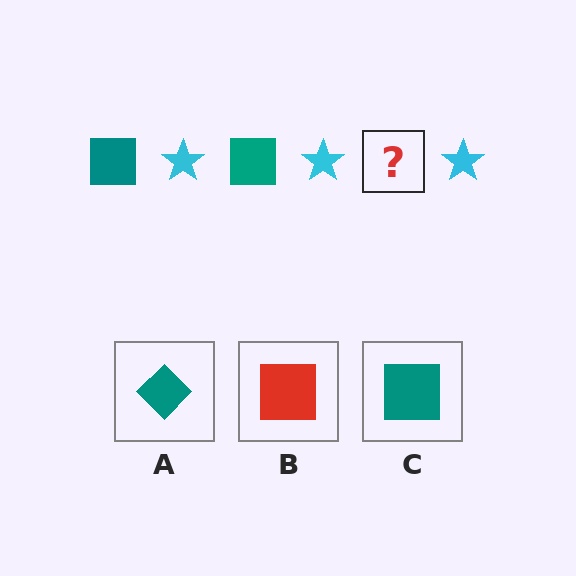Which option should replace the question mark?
Option C.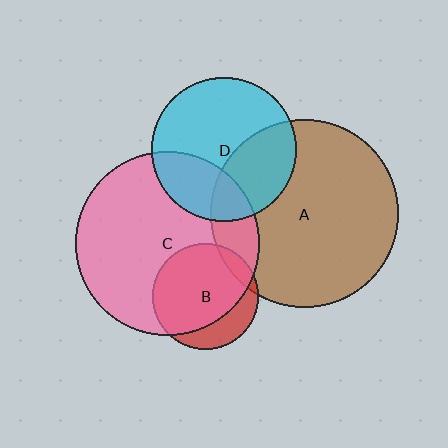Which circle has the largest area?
Circle A (brown).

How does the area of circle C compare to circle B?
Approximately 3.0 times.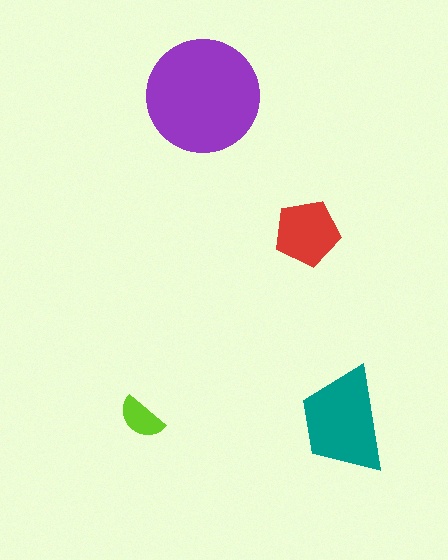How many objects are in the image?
There are 4 objects in the image.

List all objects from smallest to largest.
The lime semicircle, the red pentagon, the teal trapezoid, the purple circle.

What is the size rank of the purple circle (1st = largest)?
1st.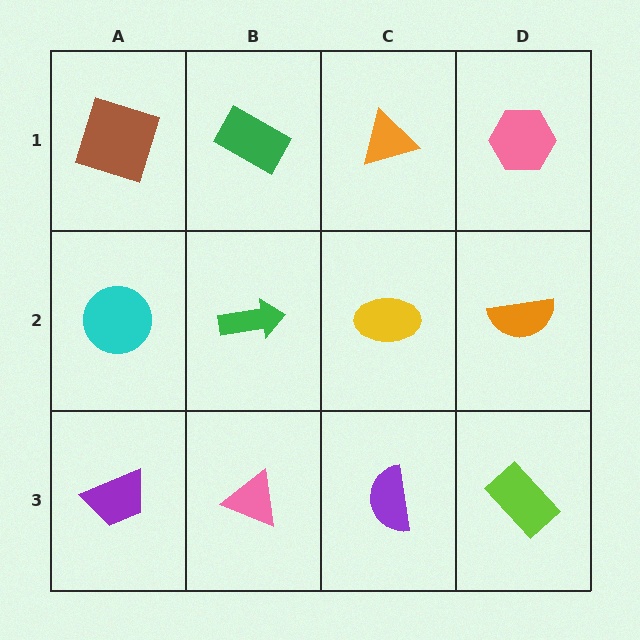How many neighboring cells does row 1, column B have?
3.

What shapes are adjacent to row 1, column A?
A cyan circle (row 2, column A), a green rectangle (row 1, column B).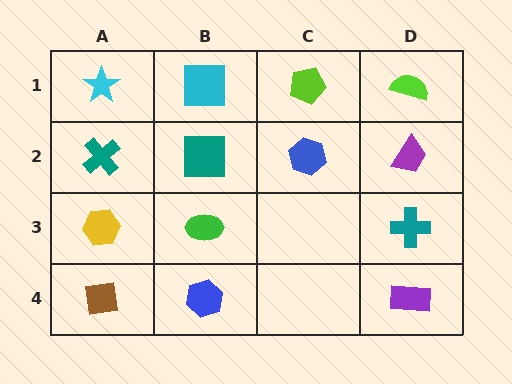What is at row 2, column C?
A blue hexagon.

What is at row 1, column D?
A lime semicircle.